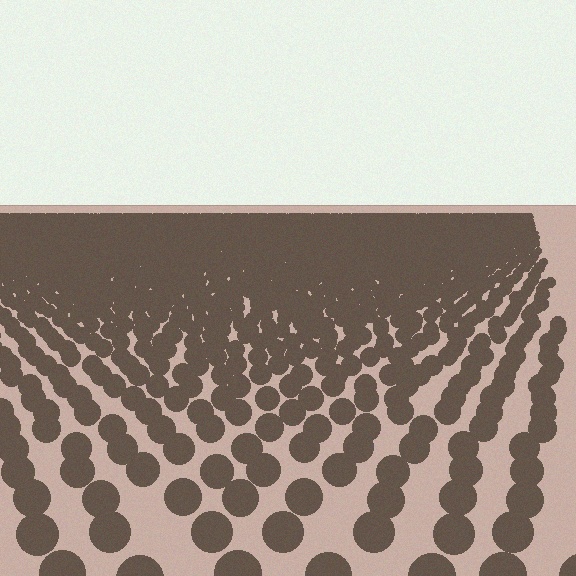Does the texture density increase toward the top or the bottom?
Density increases toward the top.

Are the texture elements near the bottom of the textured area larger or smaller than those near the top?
Larger. Near the bottom, elements are closer to the viewer and appear at a bigger on-screen size.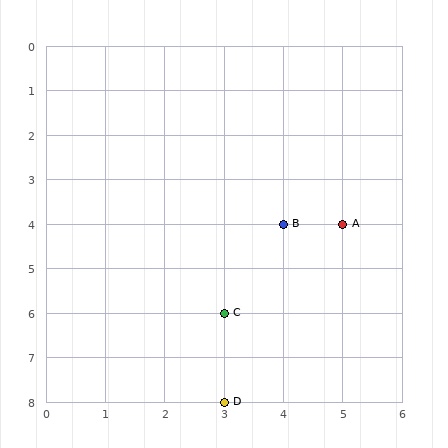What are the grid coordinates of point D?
Point D is at grid coordinates (3, 8).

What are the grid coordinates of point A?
Point A is at grid coordinates (5, 4).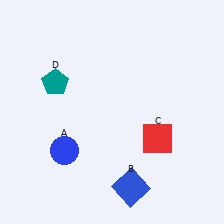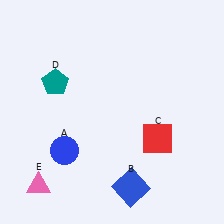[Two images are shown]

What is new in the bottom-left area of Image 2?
A pink triangle (E) was added in the bottom-left area of Image 2.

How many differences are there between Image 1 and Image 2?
There is 1 difference between the two images.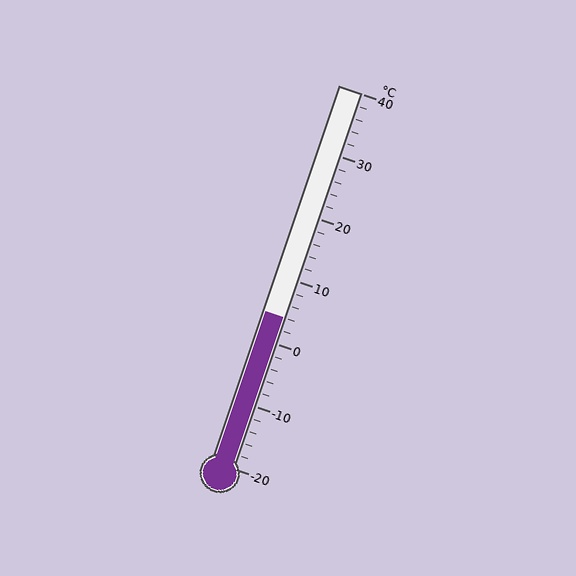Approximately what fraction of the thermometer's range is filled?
The thermometer is filled to approximately 40% of its range.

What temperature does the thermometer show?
The thermometer shows approximately 4°C.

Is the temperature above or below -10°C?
The temperature is above -10°C.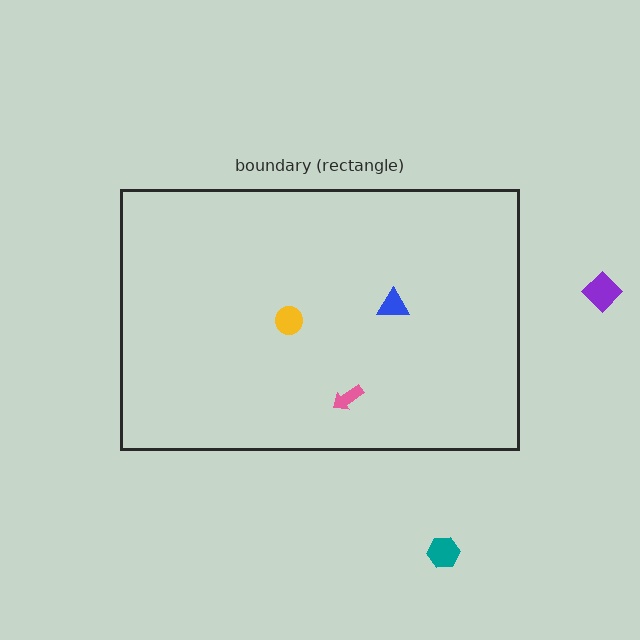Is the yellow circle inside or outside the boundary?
Inside.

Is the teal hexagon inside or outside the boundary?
Outside.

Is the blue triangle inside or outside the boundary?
Inside.